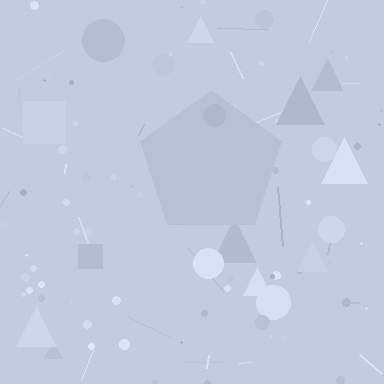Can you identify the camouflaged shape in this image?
The camouflaged shape is a pentagon.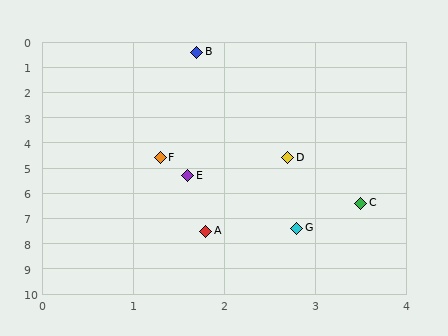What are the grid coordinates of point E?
Point E is at approximately (1.6, 5.3).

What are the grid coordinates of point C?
Point C is at approximately (3.5, 6.4).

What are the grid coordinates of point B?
Point B is at approximately (1.7, 0.4).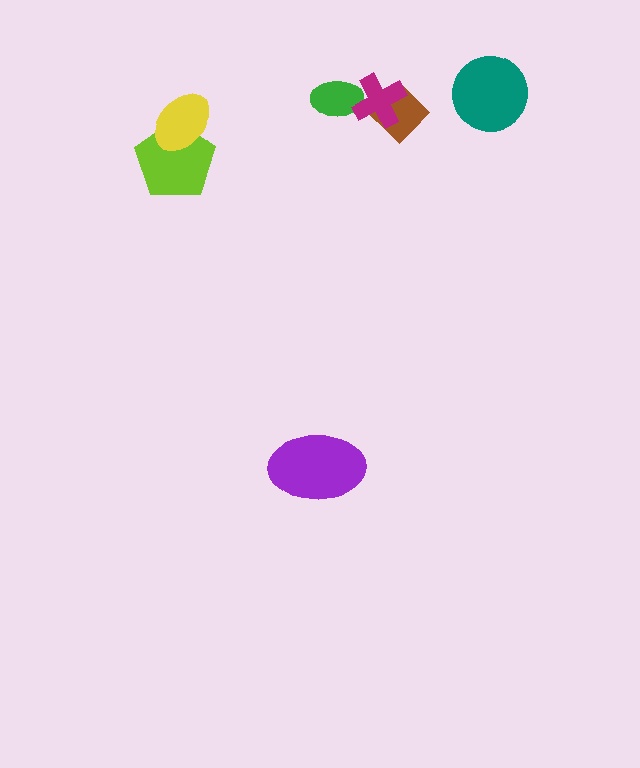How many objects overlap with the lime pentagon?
1 object overlaps with the lime pentagon.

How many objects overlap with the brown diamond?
1 object overlaps with the brown diamond.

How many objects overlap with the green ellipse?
1 object overlaps with the green ellipse.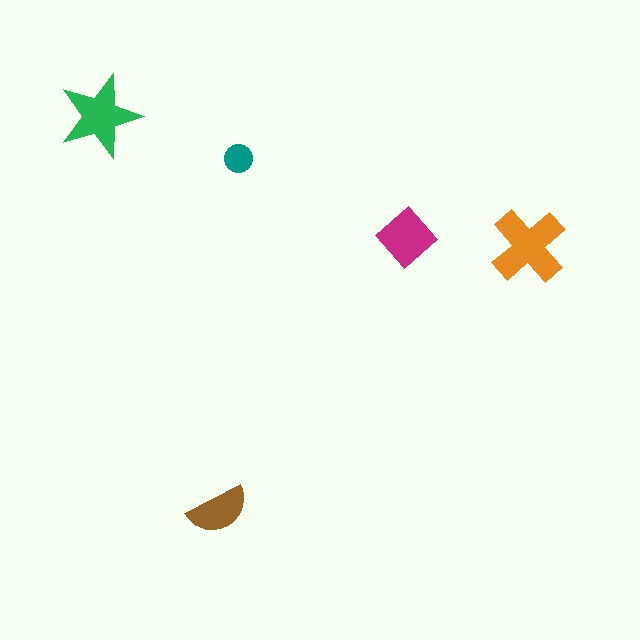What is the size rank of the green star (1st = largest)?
2nd.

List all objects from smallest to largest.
The teal circle, the brown semicircle, the magenta diamond, the green star, the orange cross.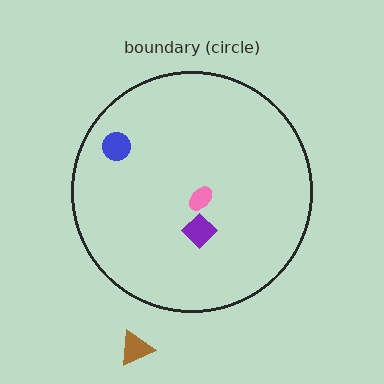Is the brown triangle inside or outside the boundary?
Outside.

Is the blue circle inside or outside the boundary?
Inside.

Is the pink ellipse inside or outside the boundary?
Inside.